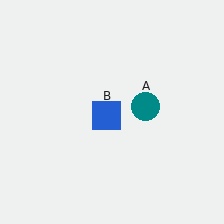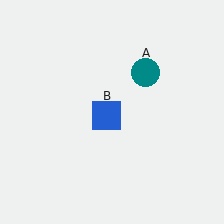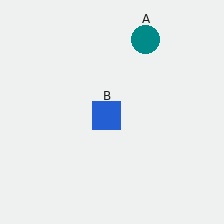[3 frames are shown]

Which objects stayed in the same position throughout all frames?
Blue square (object B) remained stationary.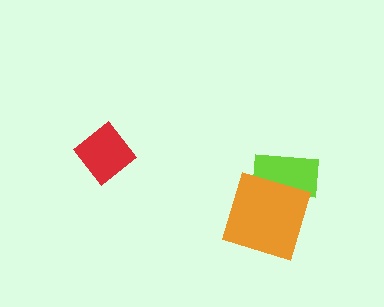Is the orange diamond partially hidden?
No, no other shape covers it.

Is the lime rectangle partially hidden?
Yes, it is partially covered by another shape.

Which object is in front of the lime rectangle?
The orange diamond is in front of the lime rectangle.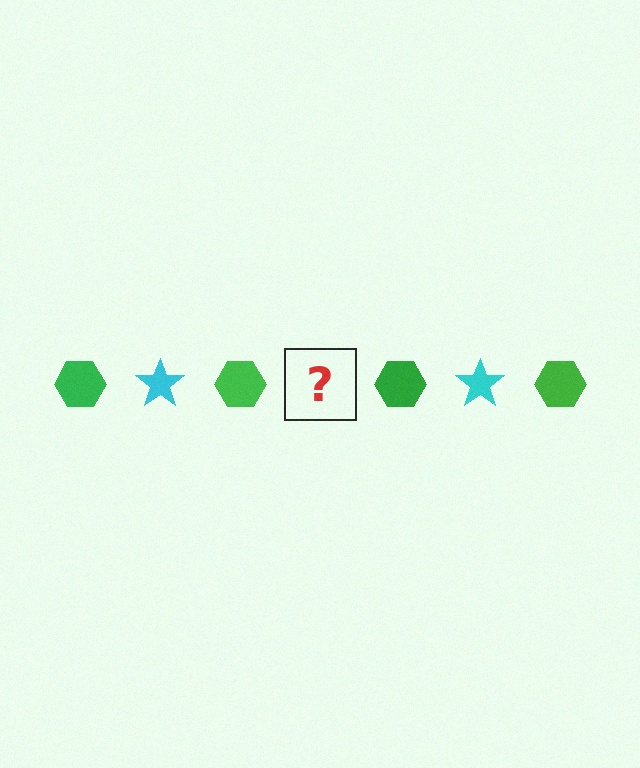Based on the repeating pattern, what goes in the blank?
The blank should be a cyan star.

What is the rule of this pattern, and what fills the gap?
The rule is that the pattern alternates between green hexagon and cyan star. The gap should be filled with a cyan star.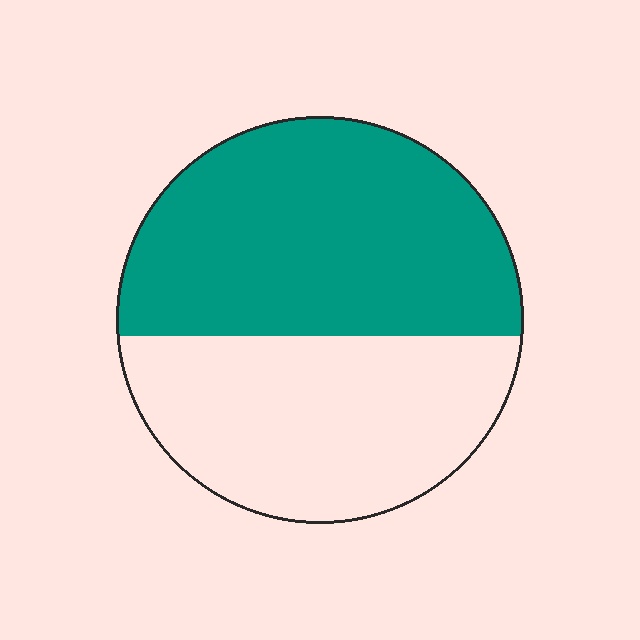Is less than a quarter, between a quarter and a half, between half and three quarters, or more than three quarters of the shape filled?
Between half and three quarters.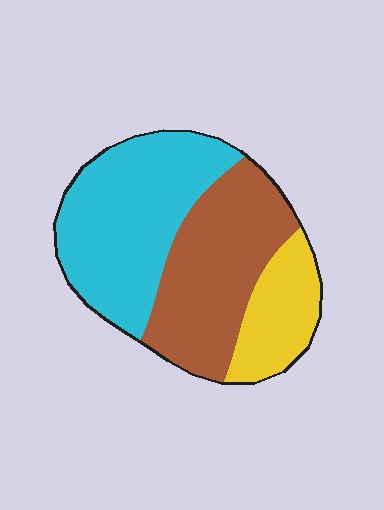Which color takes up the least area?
Yellow, at roughly 20%.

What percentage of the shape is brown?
Brown takes up between a third and a half of the shape.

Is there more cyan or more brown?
Cyan.